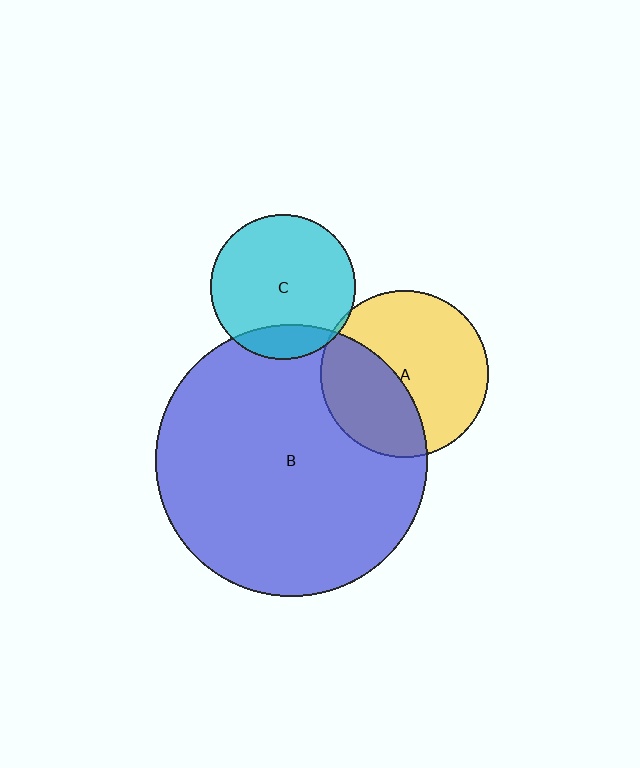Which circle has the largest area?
Circle B (blue).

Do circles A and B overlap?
Yes.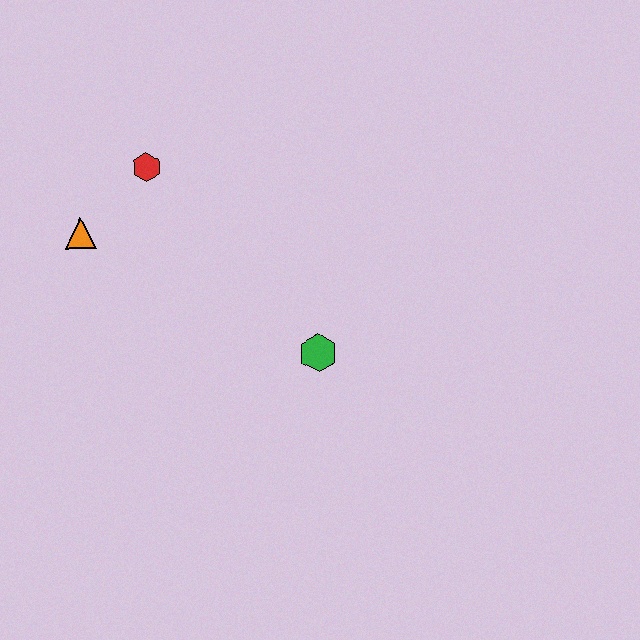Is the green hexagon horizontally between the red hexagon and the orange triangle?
No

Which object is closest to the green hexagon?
The red hexagon is closest to the green hexagon.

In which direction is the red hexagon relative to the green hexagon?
The red hexagon is above the green hexagon.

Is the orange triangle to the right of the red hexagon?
No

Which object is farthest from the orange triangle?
The green hexagon is farthest from the orange triangle.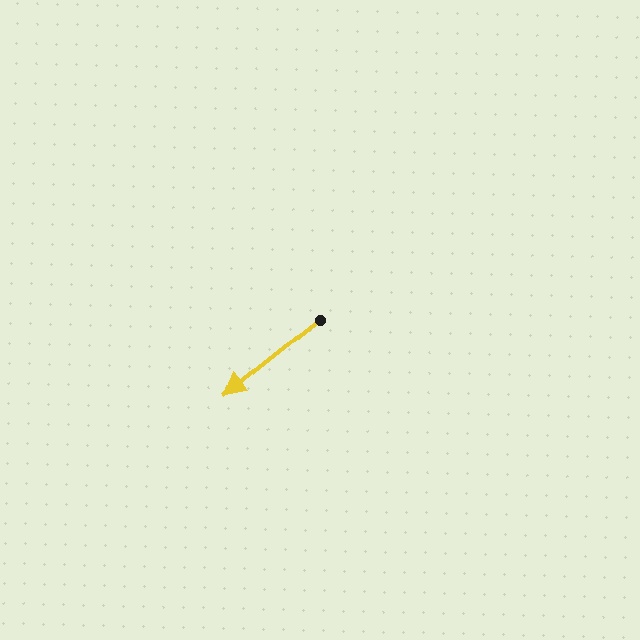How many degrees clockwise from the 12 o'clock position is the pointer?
Approximately 231 degrees.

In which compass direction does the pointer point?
Southwest.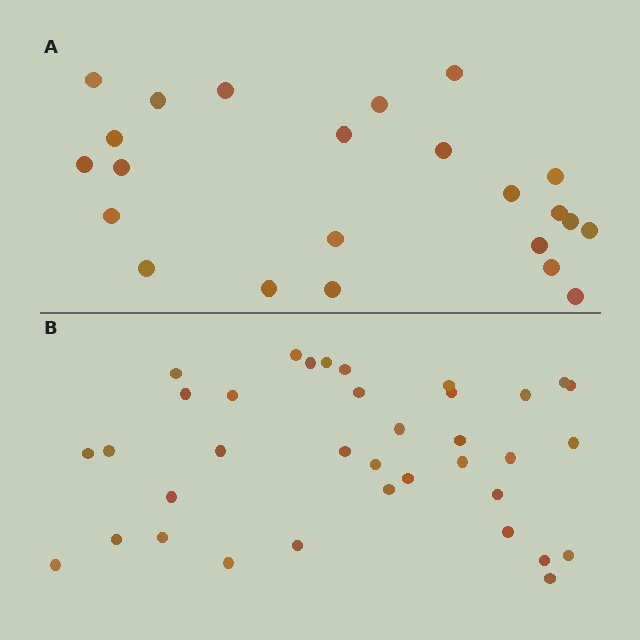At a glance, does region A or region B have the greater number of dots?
Region B (the bottom region) has more dots.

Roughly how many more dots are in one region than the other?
Region B has approximately 15 more dots than region A.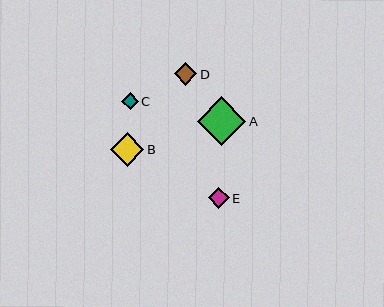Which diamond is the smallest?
Diamond C is the smallest with a size of approximately 17 pixels.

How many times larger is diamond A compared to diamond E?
Diamond A is approximately 2.3 times the size of diamond E.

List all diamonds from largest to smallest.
From largest to smallest: A, B, D, E, C.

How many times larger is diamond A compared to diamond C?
Diamond A is approximately 2.9 times the size of diamond C.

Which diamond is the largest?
Diamond A is the largest with a size of approximately 48 pixels.